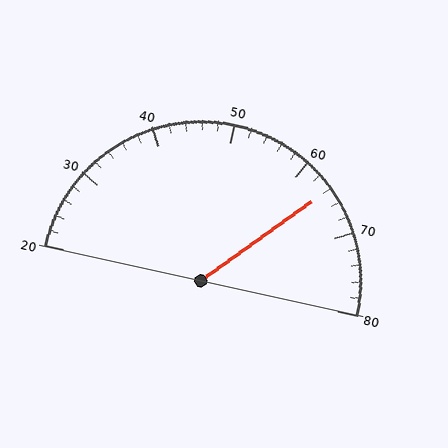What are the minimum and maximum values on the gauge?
The gauge ranges from 20 to 80.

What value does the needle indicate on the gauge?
The needle indicates approximately 64.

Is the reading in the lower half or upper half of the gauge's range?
The reading is in the upper half of the range (20 to 80).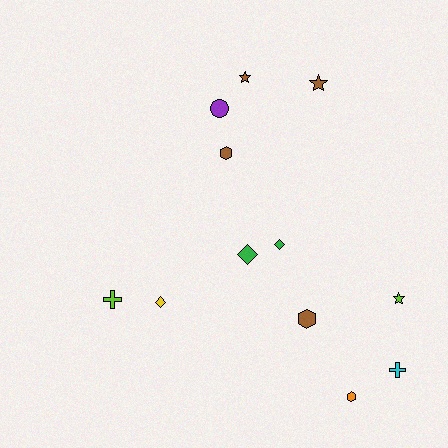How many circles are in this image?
There is 1 circle.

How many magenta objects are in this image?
There are no magenta objects.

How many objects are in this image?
There are 12 objects.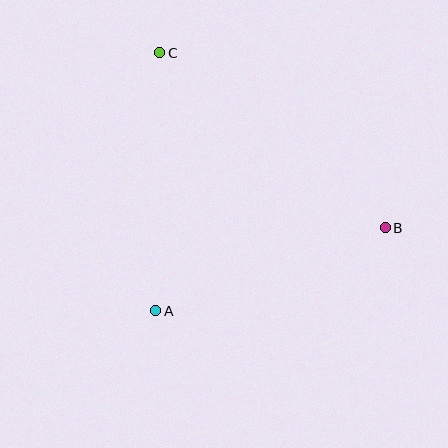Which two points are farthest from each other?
Points B and C are farthest from each other.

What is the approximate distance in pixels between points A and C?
The distance between A and C is approximately 258 pixels.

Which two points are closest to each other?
Points A and B are closest to each other.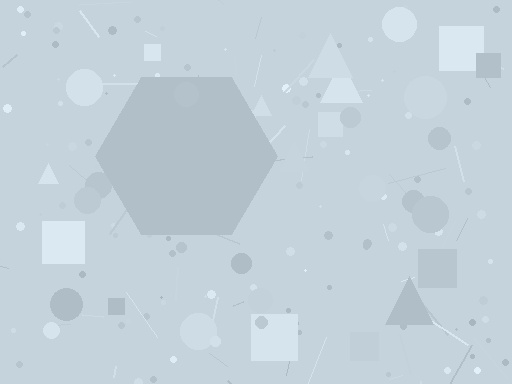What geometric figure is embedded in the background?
A hexagon is embedded in the background.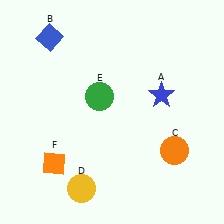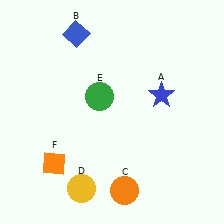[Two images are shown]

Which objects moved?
The objects that moved are: the blue diamond (B), the orange circle (C).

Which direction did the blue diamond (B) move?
The blue diamond (B) moved right.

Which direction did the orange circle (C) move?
The orange circle (C) moved left.